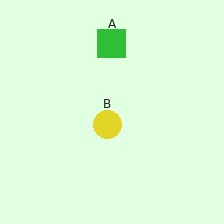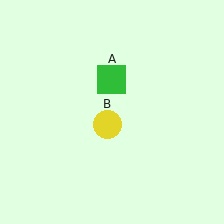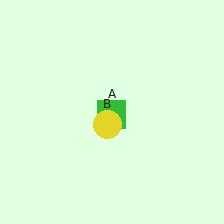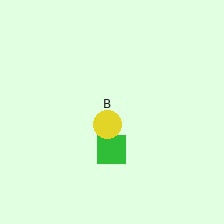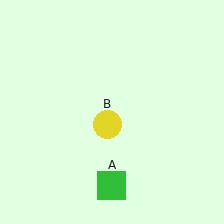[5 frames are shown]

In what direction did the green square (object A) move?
The green square (object A) moved down.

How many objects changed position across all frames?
1 object changed position: green square (object A).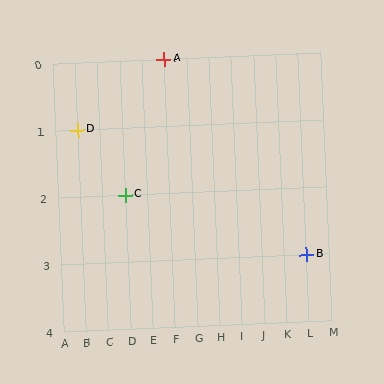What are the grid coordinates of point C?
Point C is at grid coordinates (D, 2).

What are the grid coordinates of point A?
Point A is at grid coordinates (F, 0).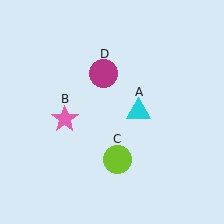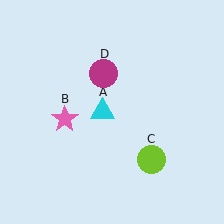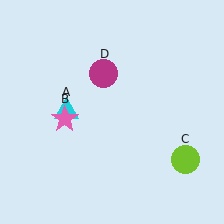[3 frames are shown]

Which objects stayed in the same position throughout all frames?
Pink star (object B) and magenta circle (object D) remained stationary.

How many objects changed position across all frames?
2 objects changed position: cyan triangle (object A), lime circle (object C).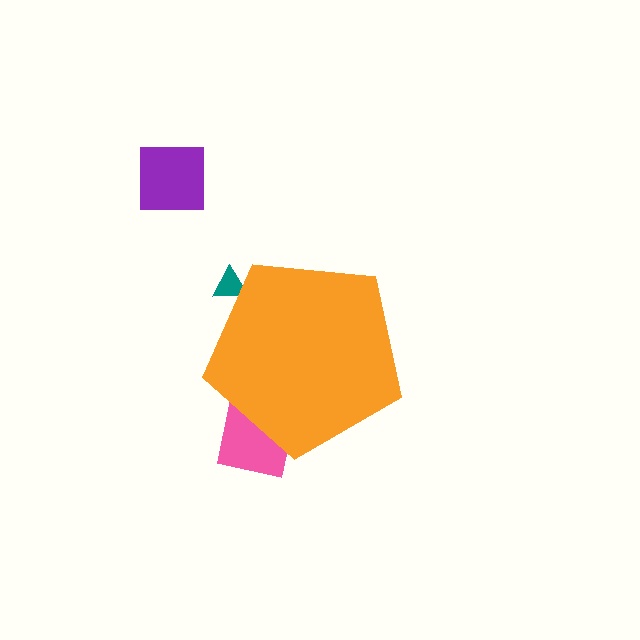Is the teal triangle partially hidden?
Yes, the teal triangle is partially hidden behind the orange pentagon.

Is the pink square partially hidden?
Yes, the pink square is partially hidden behind the orange pentagon.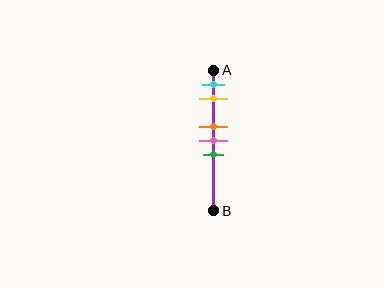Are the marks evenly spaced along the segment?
No, the marks are not evenly spaced.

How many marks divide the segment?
There are 5 marks dividing the segment.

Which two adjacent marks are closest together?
The orange and pink marks are the closest adjacent pair.